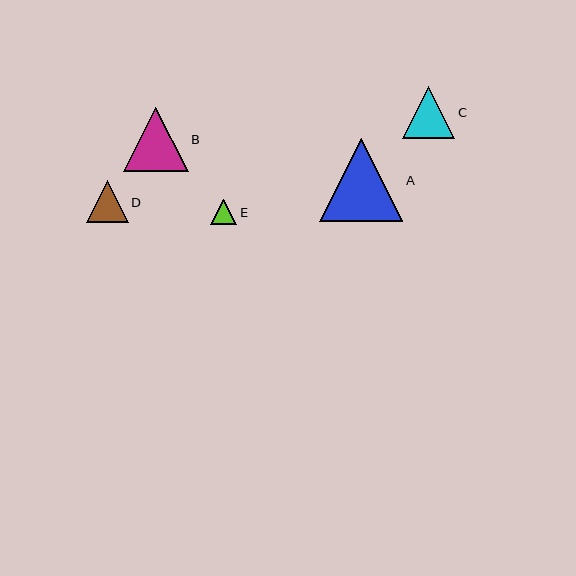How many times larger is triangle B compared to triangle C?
Triangle B is approximately 1.2 times the size of triangle C.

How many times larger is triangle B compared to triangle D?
Triangle B is approximately 1.5 times the size of triangle D.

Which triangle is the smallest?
Triangle E is the smallest with a size of approximately 26 pixels.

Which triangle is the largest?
Triangle A is the largest with a size of approximately 83 pixels.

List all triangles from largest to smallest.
From largest to smallest: A, B, C, D, E.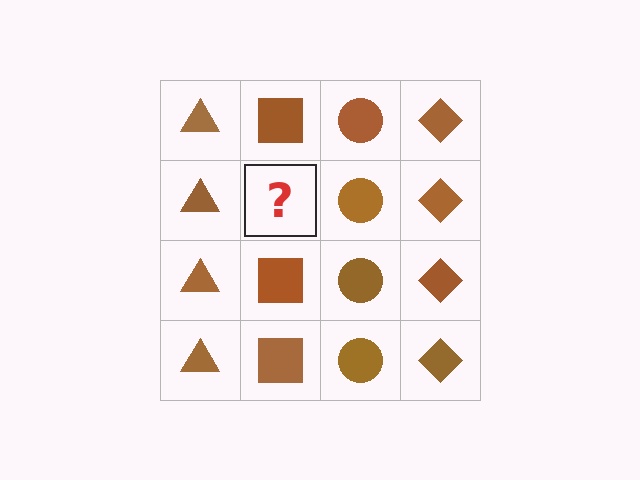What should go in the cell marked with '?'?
The missing cell should contain a brown square.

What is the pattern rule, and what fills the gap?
The rule is that each column has a consistent shape. The gap should be filled with a brown square.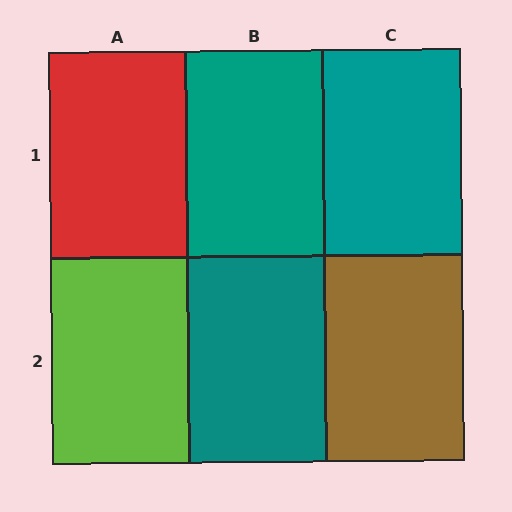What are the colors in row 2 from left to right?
Lime, teal, brown.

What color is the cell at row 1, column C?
Teal.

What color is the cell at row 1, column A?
Red.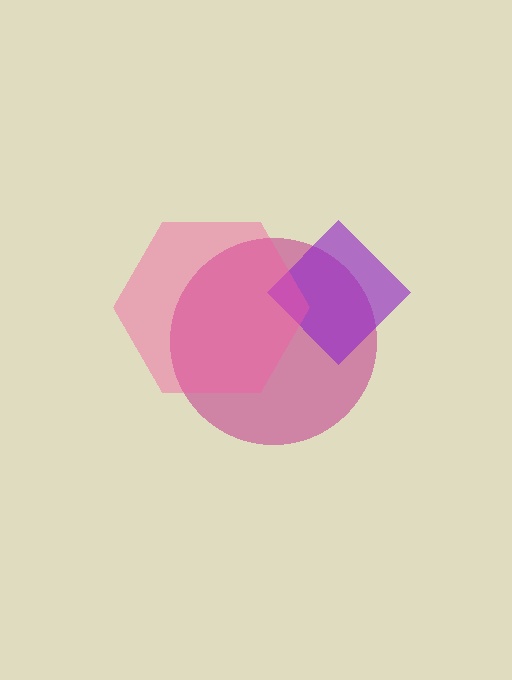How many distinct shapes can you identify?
There are 3 distinct shapes: a magenta circle, a purple diamond, a pink hexagon.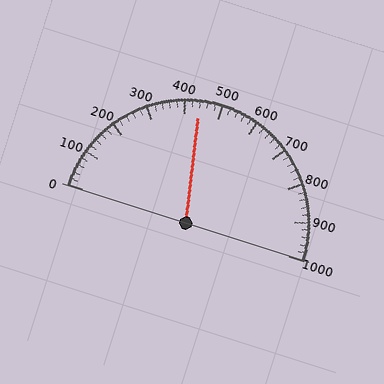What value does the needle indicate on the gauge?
The needle indicates approximately 440.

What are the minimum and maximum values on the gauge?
The gauge ranges from 0 to 1000.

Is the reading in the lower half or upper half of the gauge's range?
The reading is in the lower half of the range (0 to 1000).